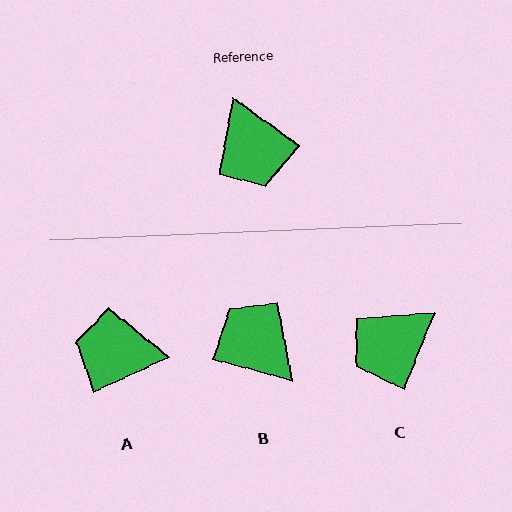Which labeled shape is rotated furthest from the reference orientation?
B, about 159 degrees away.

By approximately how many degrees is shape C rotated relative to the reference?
Approximately 76 degrees clockwise.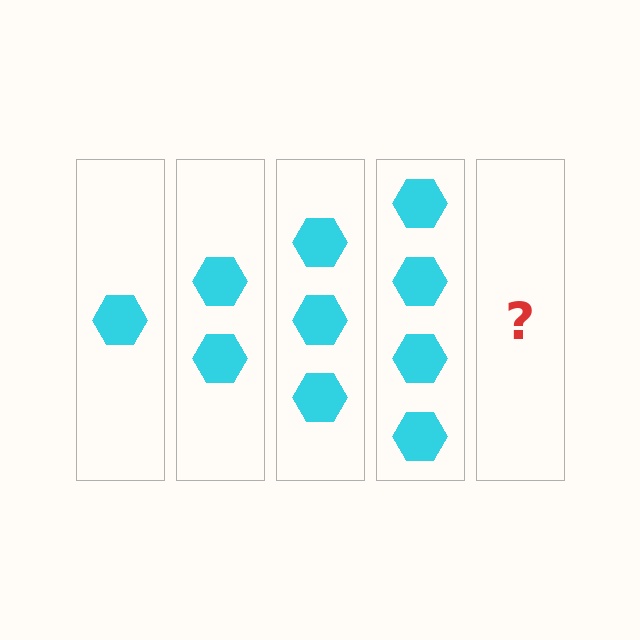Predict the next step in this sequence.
The next step is 5 hexagons.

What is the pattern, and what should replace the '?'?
The pattern is that each step adds one more hexagon. The '?' should be 5 hexagons.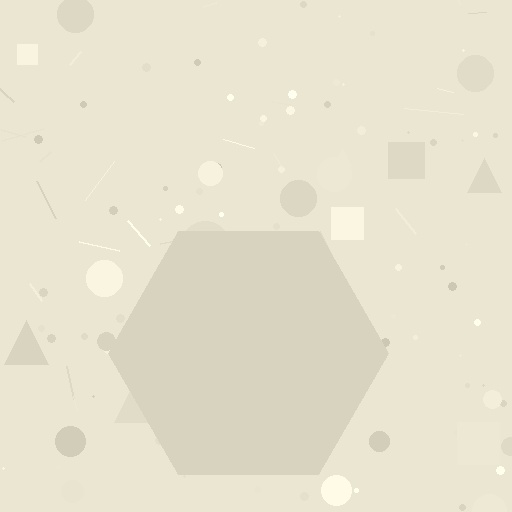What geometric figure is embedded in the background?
A hexagon is embedded in the background.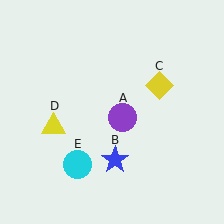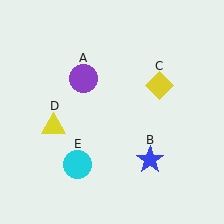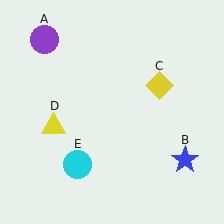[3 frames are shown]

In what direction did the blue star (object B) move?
The blue star (object B) moved right.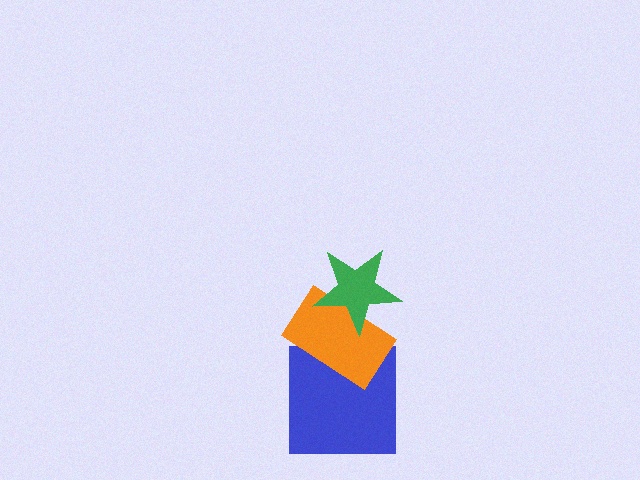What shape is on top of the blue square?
The orange rectangle is on top of the blue square.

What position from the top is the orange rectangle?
The orange rectangle is 2nd from the top.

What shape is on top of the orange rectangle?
The green star is on top of the orange rectangle.